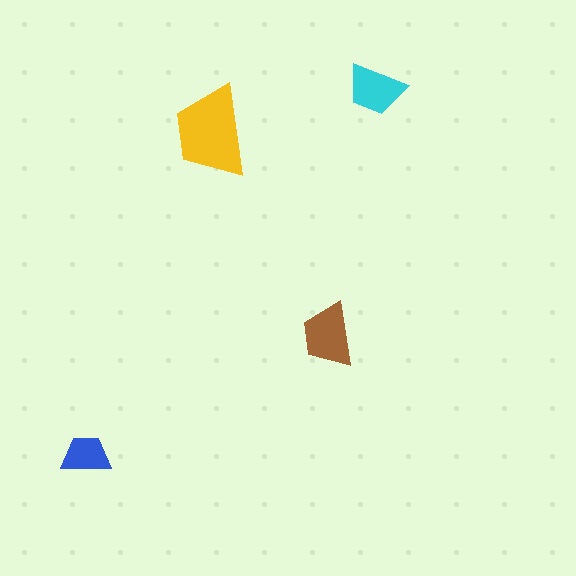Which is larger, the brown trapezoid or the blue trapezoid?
The brown one.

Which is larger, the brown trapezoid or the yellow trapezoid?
The yellow one.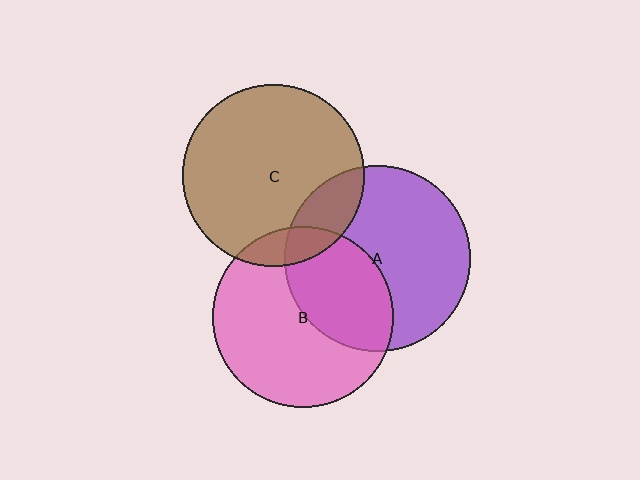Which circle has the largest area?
Circle A (purple).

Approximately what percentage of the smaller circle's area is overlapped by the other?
Approximately 15%.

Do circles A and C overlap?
Yes.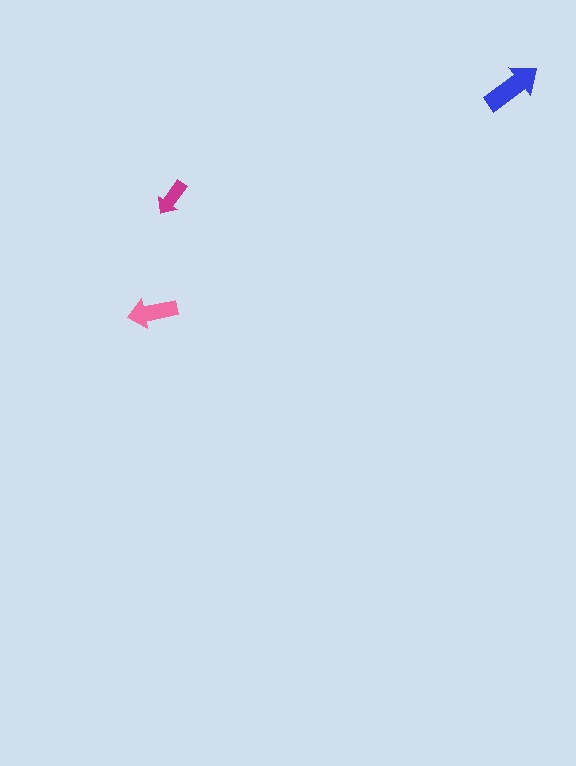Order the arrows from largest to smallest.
the blue one, the pink one, the magenta one.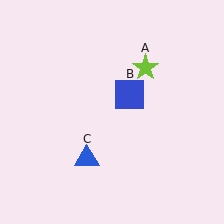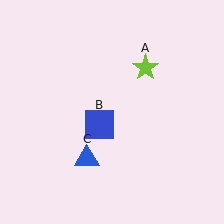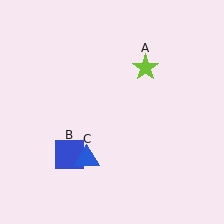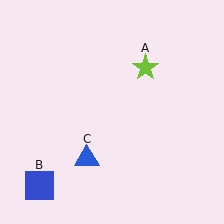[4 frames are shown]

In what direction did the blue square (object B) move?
The blue square (object B) moved down and to the left.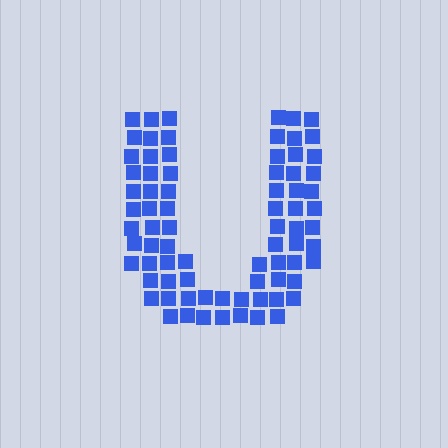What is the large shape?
The large shape is the letter U.